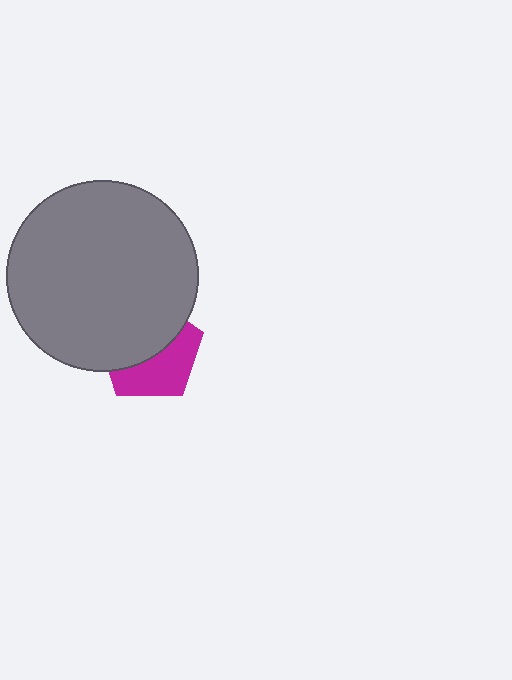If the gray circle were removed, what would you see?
You would see the complete magenta pentagon.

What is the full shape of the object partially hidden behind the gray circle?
The partially hidden object is a magenta pentagon.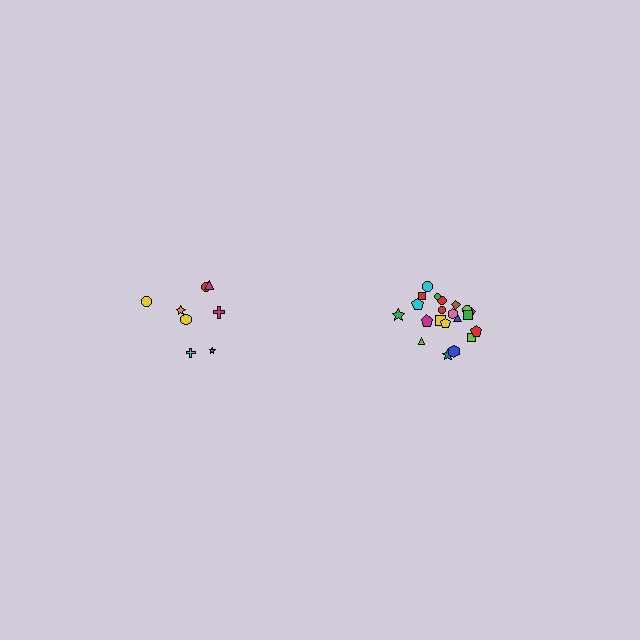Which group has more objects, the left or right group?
The right group.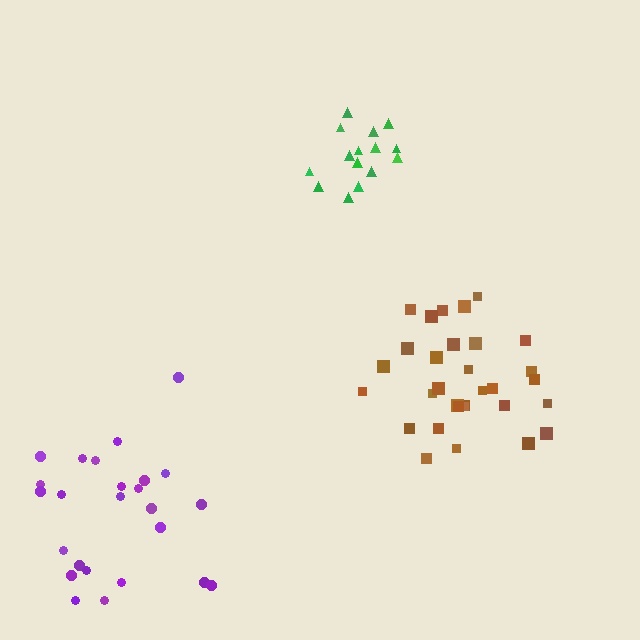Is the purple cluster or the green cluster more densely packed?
Green.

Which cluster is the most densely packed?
Green.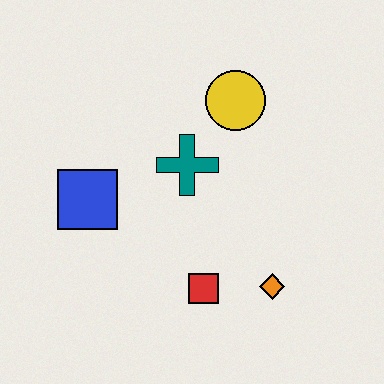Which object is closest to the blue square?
The teal cross is closest to the blue square.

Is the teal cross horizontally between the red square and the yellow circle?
No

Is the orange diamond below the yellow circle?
Yes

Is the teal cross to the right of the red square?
No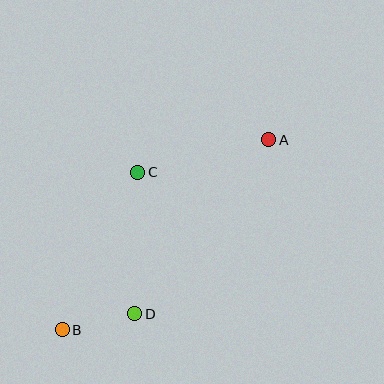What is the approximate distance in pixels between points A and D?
The distance between A and D is approximately 220 pixels.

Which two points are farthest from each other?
Points A and B are farthest from each other.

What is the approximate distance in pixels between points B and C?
The distance between B and C is approximately 175 pixels.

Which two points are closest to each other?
Points B and D are closest to each other.